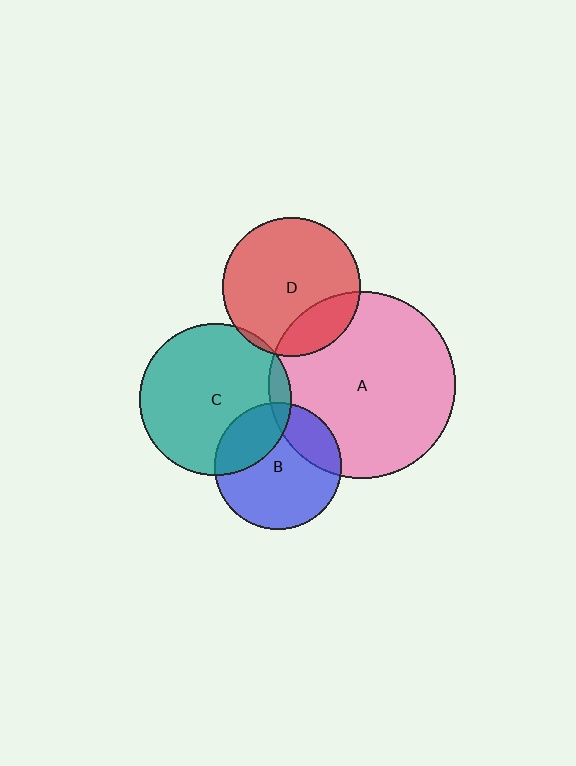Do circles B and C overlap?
Yes.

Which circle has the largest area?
Circle A (pink).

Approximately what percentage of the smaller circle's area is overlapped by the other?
Approximately 30%.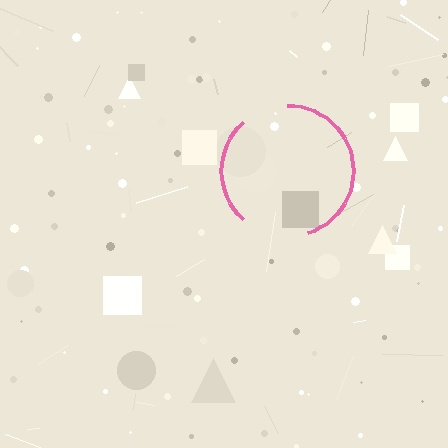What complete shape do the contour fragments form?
The contour fragments form a circle.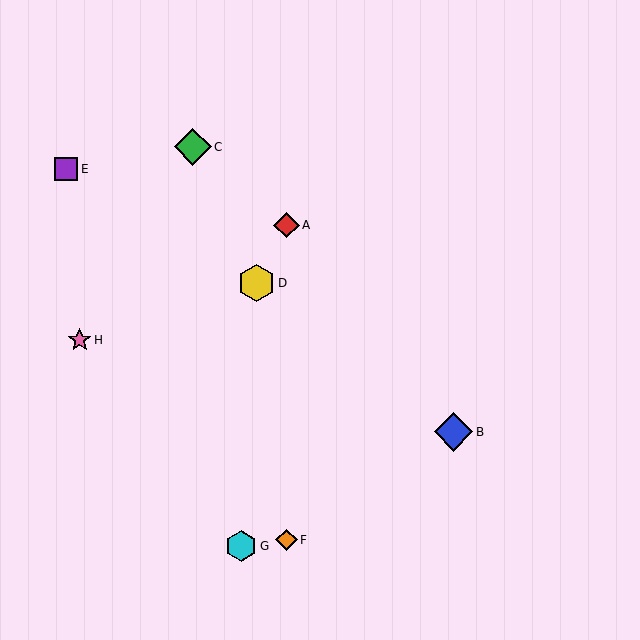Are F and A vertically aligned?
Yes, both are at x≈287.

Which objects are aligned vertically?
Objects A, F are aligned vertically.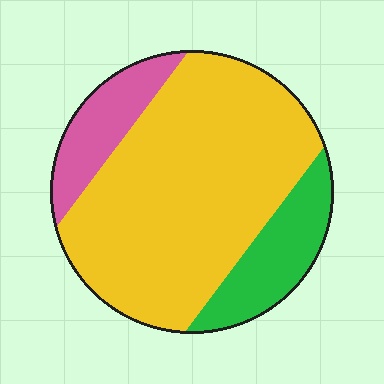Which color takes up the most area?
Yellow, at roughly 70%.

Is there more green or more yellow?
Yellow.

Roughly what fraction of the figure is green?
Green takes up about one sixth (1/6) of the figure.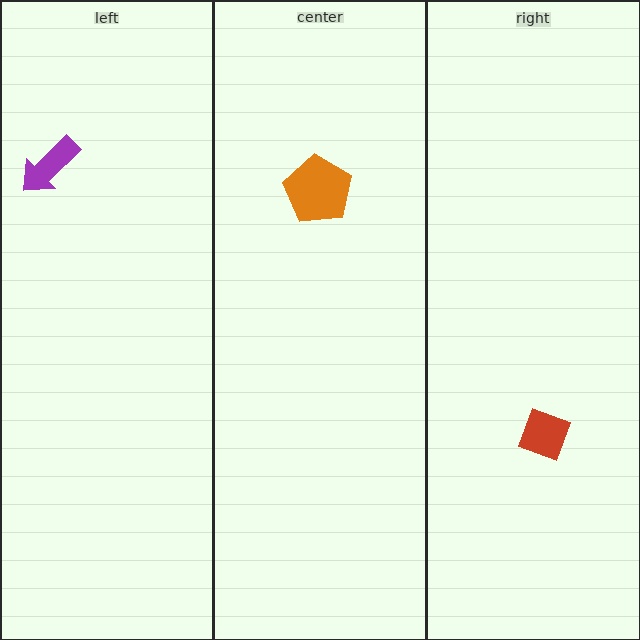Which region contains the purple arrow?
The left region.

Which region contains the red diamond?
The right region.